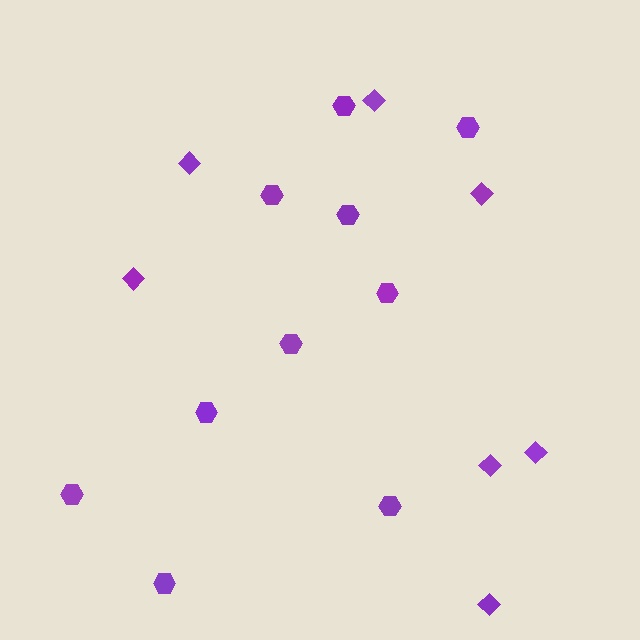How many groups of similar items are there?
There are 2 groups: one group of diamonds (7) and one group of hexagons (10).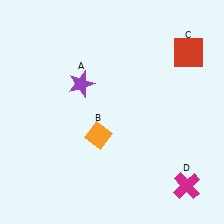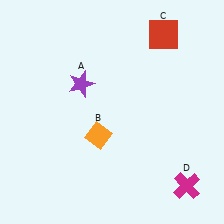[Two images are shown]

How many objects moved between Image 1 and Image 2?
1 object moved between the two images.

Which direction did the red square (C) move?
The red square (C) moved left.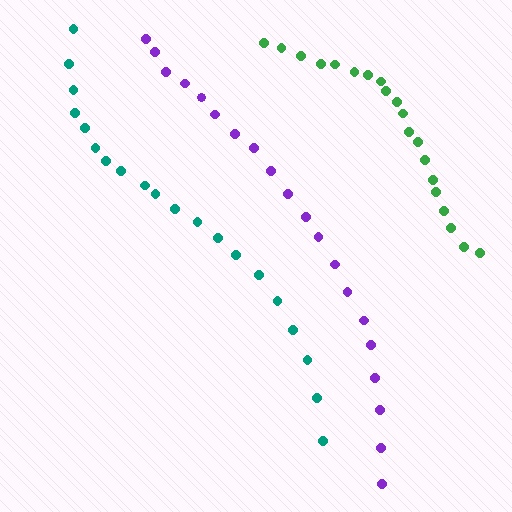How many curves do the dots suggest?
There are 3 distinct paths.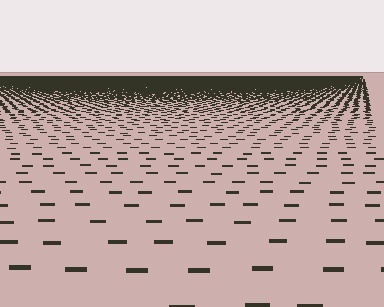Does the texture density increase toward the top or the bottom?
Density increases toward the top.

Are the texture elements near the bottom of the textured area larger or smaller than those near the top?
Larger. Near the bottom, elements are closer to the viewer and appear at a bigger on-screen size.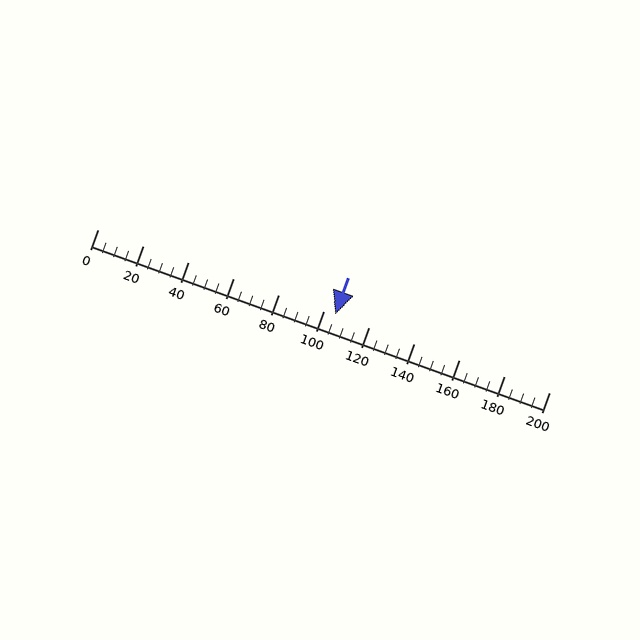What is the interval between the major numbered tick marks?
The major tick marks are spaced 20 units apart.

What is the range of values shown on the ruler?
The ruler shows values from 0 to 200.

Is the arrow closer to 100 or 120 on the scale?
The arrow is closer to 100.